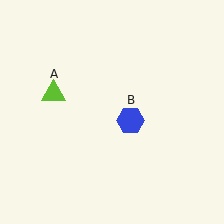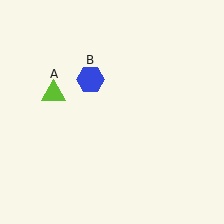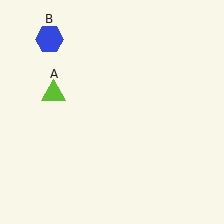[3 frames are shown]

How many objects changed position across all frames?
1 object changed position: blue hexagon (object B).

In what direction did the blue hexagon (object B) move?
The blue hexagon (object B) moved up and to the left.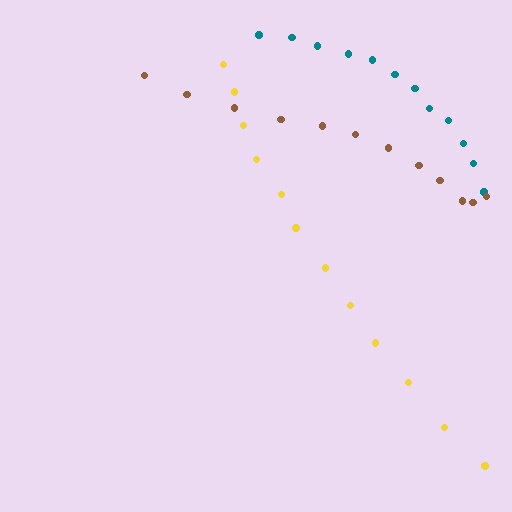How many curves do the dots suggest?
There are 3 distinct paths.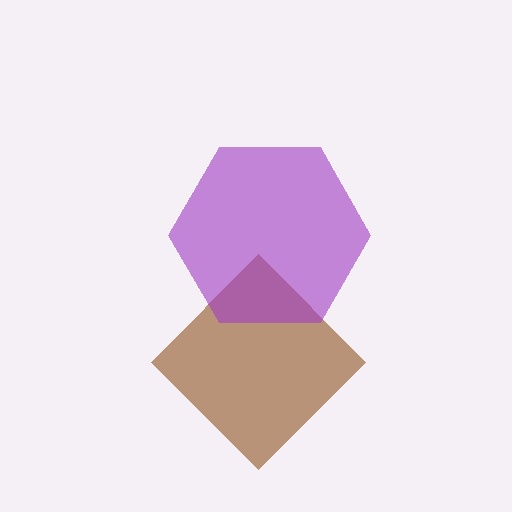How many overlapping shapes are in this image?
There are 2 overlapping shapes in the image.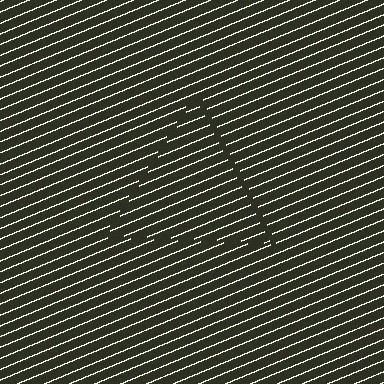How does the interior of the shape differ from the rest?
The interior of the shape contains the same grating, shifted by half a period — the contour is defined by the phase discontinuity where line-ends from the inner and outer gratings abut.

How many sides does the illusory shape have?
3 sides — the line-ends trace a triangle.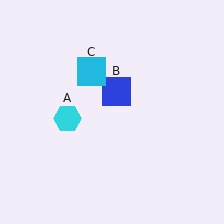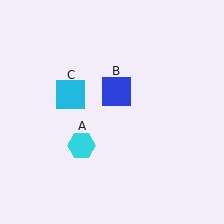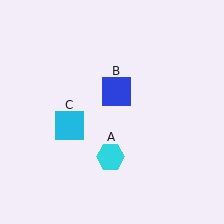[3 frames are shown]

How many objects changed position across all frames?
2 objects changed position: cyan hexagon (object A), cyan square (object C).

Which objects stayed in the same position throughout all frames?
Blue square (object B) remained stationary.